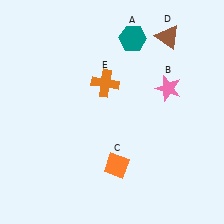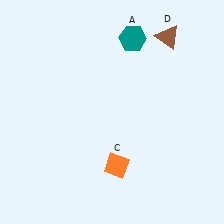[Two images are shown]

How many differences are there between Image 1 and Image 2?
There are 2 differences between the two images.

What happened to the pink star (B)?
The pink star (B) was removed in Image 2. It was in the top-right area of Image 1.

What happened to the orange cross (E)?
The orange cross (E) was removed in Image 2. It was in the top-left area of Image 1.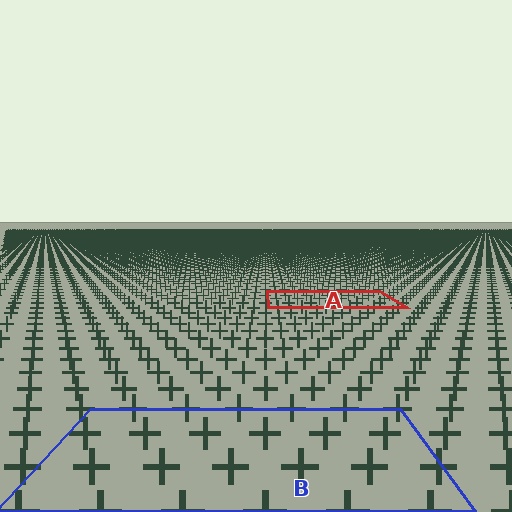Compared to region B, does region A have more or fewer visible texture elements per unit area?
Region A has more texture elements per unit area — they are packed more densely because it is farther away.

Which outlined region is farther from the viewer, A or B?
Region A is farther from the viewer — the texture elements inside it appear smaller and more densely packed.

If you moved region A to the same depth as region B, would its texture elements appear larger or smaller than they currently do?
They would appear larger. At a closer depth, the same texture elements are projected at a bigger on-screen size.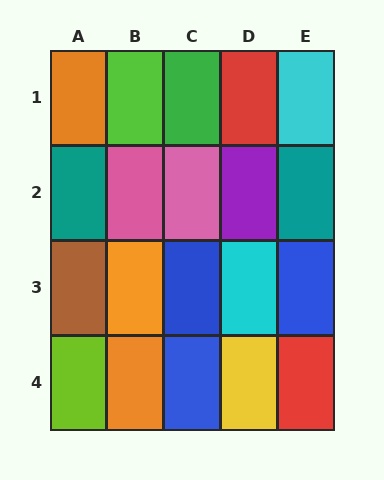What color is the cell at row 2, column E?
Teal.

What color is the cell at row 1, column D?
Red.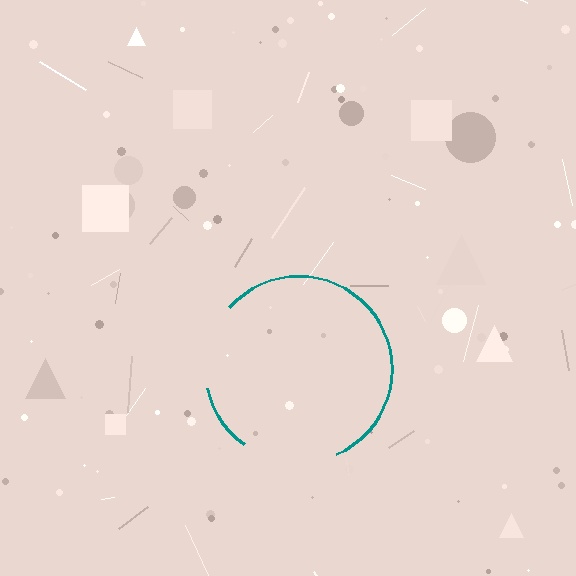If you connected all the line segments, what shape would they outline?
They would outline a circle.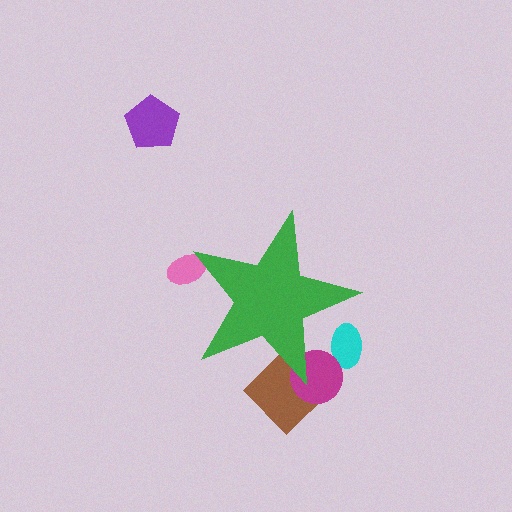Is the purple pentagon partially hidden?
No, the purple pentagon is fully visible.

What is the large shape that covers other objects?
A green star.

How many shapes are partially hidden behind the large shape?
4 shapes are partially hidden.